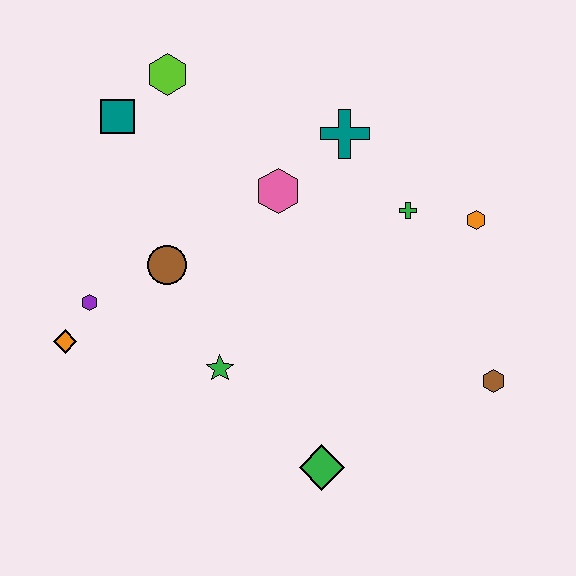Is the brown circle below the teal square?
Yes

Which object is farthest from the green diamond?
The lime hexagon is farthest from the green diamond.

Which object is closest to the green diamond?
The green star is closest to the green diamond.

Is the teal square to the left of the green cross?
Yes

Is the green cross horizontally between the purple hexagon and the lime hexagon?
No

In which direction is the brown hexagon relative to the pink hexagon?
The brown hexagon is to the right of the pink hexagon.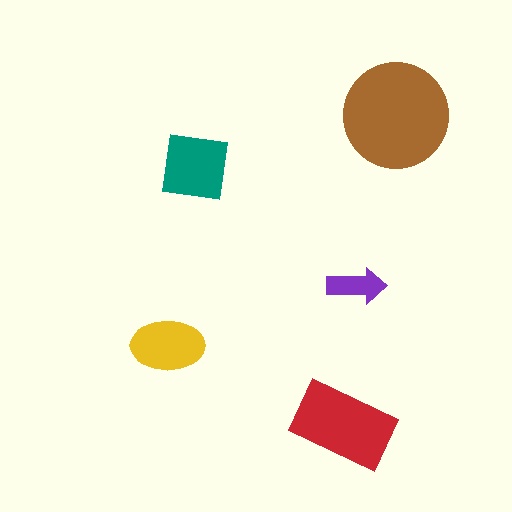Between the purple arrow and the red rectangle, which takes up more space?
The red rectangle.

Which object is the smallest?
The purple arrow.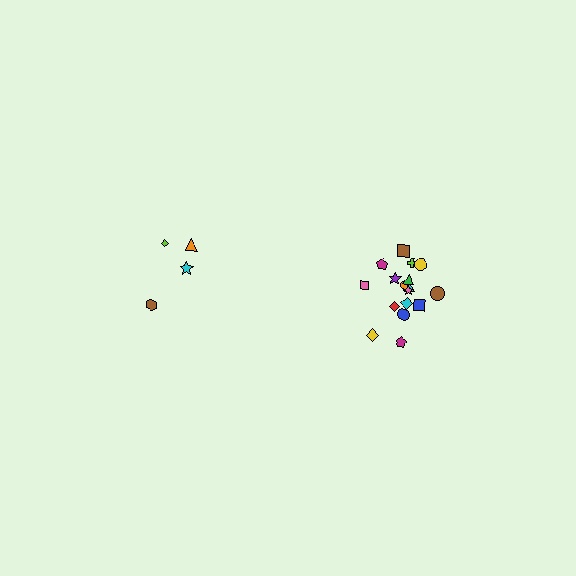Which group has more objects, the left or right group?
The right group.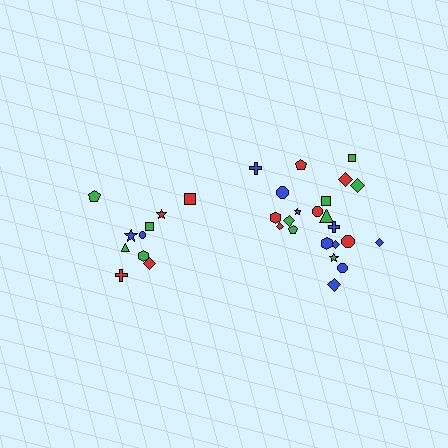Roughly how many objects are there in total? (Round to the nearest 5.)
Roughly 30 objects in total.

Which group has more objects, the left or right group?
The right group.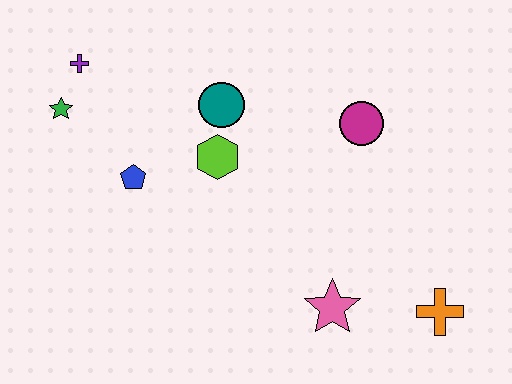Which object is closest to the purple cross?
The green star is closest to the purple cross.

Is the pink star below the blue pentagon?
Yes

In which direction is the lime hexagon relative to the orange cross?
The lime hexagon is to the left of the orange cross.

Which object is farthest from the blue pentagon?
The orange cross is farthest from the blue pentagon.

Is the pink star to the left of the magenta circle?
Yes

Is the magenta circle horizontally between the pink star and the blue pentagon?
No